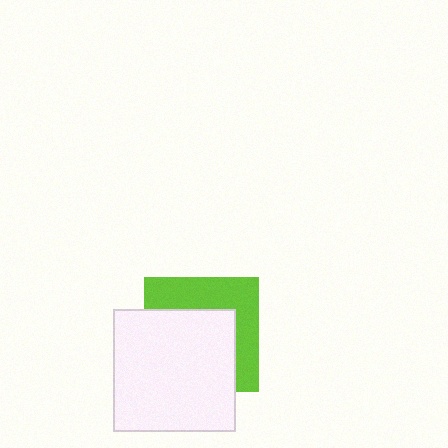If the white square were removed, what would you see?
You would see the complete lime square.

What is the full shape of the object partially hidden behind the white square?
The partially hidden object is a lime square.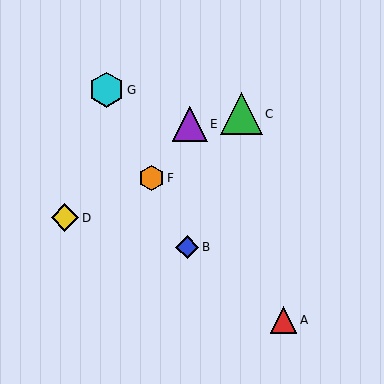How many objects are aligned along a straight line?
3 objects (B, F, G) are aligned along a straight line.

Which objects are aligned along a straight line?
Objects B, F, G are aligned along a straight line.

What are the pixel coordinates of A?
Object A is at (284, 320).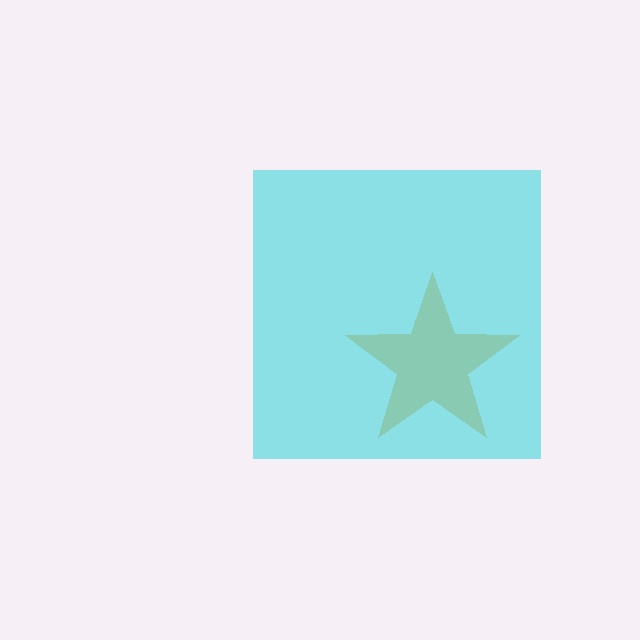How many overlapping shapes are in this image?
There are 2 overlapping shapes in the image.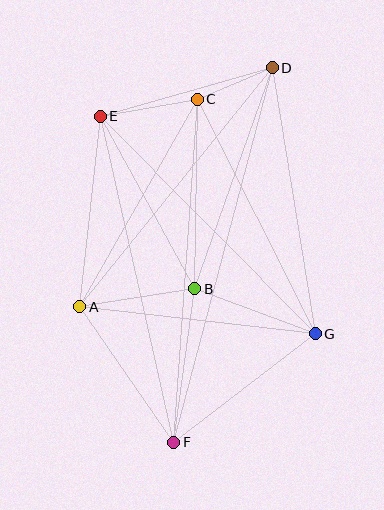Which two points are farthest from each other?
Points D and F are farthest from each other.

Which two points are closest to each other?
Points C and D are closest to each other.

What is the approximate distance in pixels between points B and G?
The distance between B and G is approximately 129 pixels.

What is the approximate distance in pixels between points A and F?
The distance between A and F is approximately 165 pixels.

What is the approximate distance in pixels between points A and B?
The distance between A and B is approximately 116 pixels.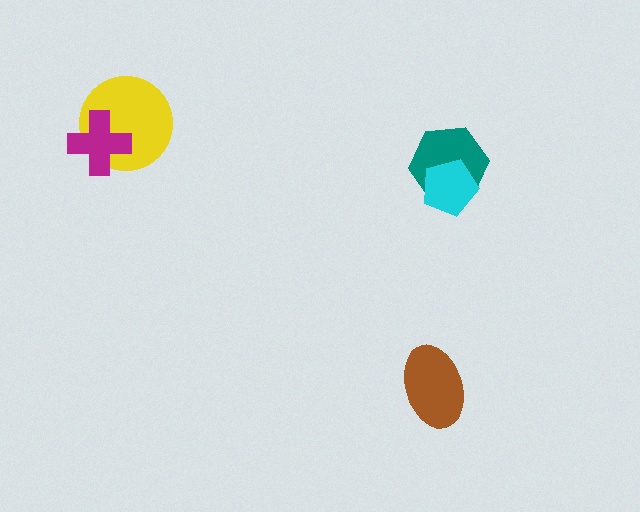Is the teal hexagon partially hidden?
Yes, it is partially covered by another shape.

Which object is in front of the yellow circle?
The magenta cross is in front of the yellow circle.